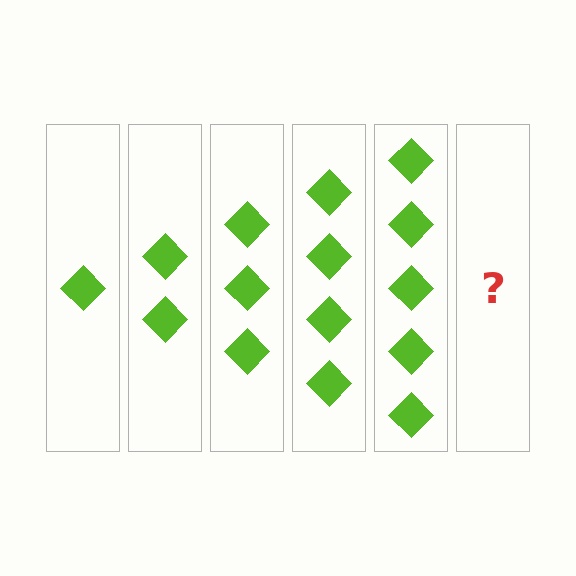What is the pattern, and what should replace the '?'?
The pattern is that each step adds one more diamond. The '?' should be 6 diamonds.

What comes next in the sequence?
The next element should be 6 diamonds.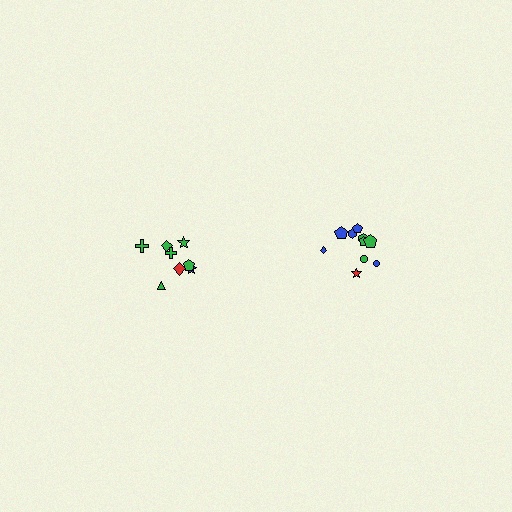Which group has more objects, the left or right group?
The right group.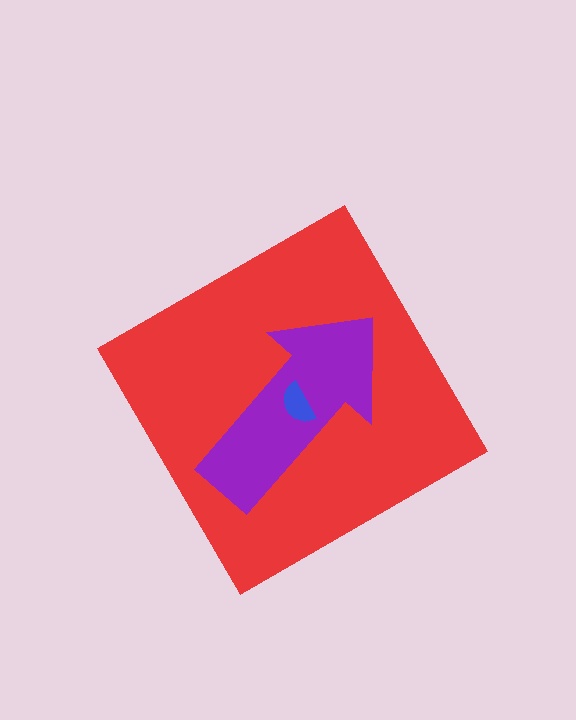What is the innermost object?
The blue semicircle.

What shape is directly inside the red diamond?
The purple arrow.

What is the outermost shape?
The red diamond.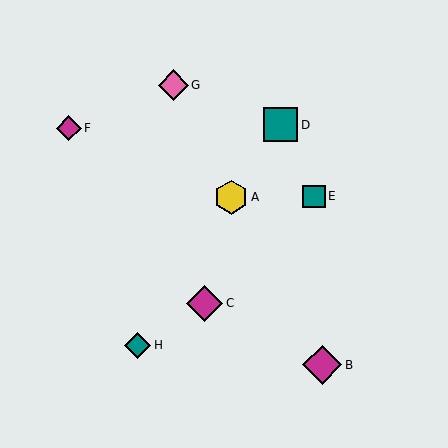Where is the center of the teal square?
The center of the teal square is at (314, 196).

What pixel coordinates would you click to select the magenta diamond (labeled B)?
Click at (322, 365) to select the magenta diamond B.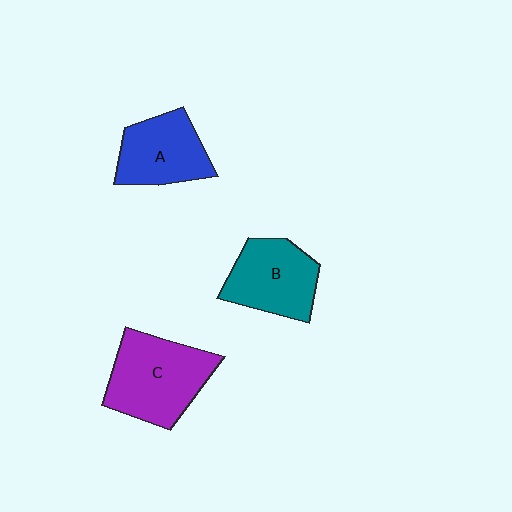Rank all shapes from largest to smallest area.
From largest to smallest: C (purple), B (teal), A (blue).